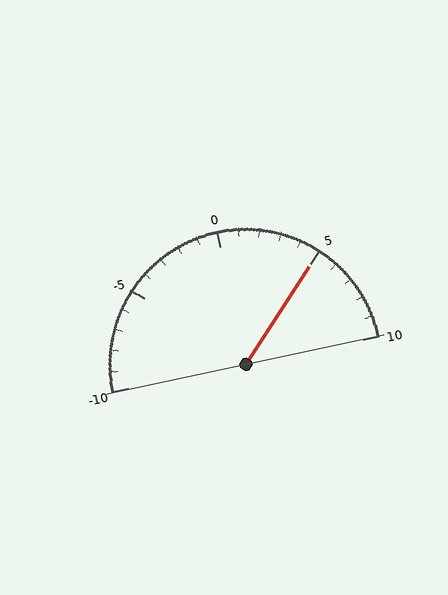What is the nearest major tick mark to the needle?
The nearest major tick mark is 5.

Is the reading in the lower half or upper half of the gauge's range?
The reading is in the upper half of the range (-10 to 10).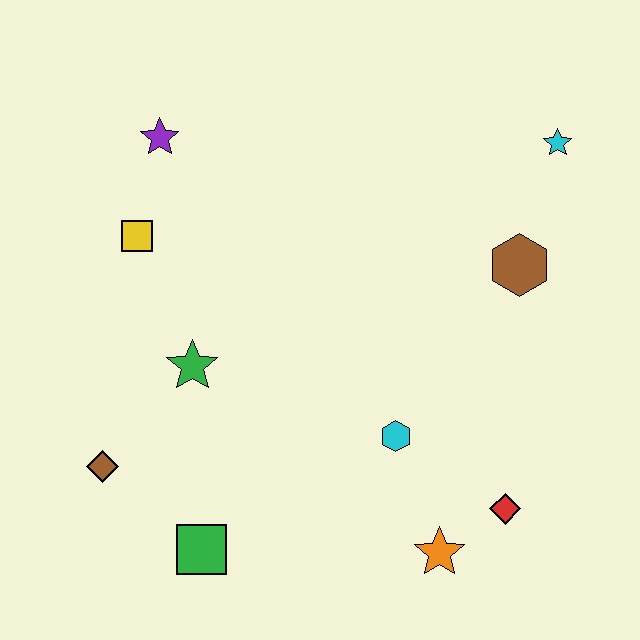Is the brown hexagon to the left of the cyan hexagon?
No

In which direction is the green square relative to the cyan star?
The green square is below the cyan star.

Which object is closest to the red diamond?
The orange star is closest to the red diamond.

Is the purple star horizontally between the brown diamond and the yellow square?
No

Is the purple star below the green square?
No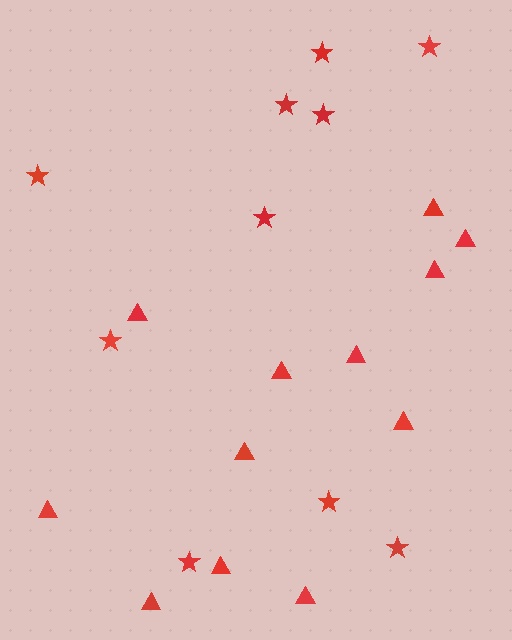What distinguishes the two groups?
There are 2 groups: one group of triangles (12) and one group of stars (10).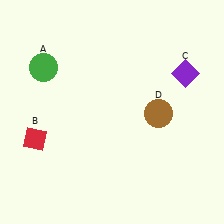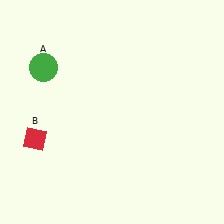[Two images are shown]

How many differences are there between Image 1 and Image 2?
There are 2 differences between the two images.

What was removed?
The purple diamond (C), the brown circle (D) were removed in Image 2.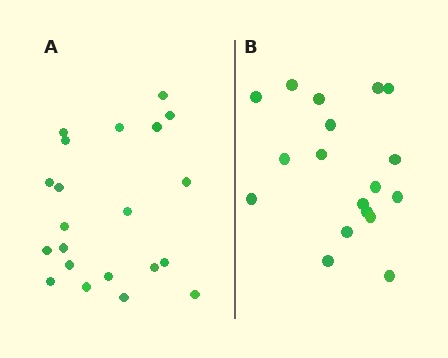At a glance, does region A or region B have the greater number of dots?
Region A (the left region) has more dots.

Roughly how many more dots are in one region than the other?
Region A has just a few more — roughly 2 or 3 more dots than region B.